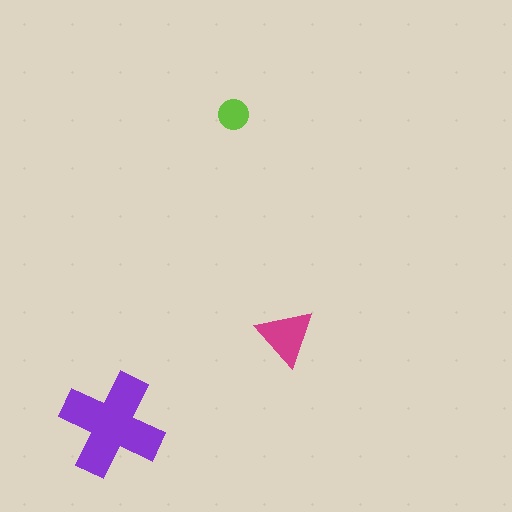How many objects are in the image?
There are 3 objects in the image.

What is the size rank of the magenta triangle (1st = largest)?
2nd.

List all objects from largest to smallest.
The purple cross, the magenta triangle, the lime circle.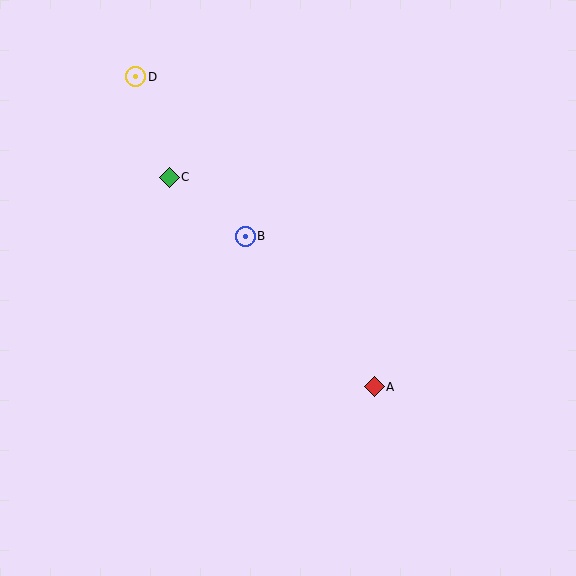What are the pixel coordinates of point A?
Point A is at (374, 387).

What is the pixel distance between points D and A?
The distance between D and A is 391 pixels.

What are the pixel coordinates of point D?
Point D is at (136, 77).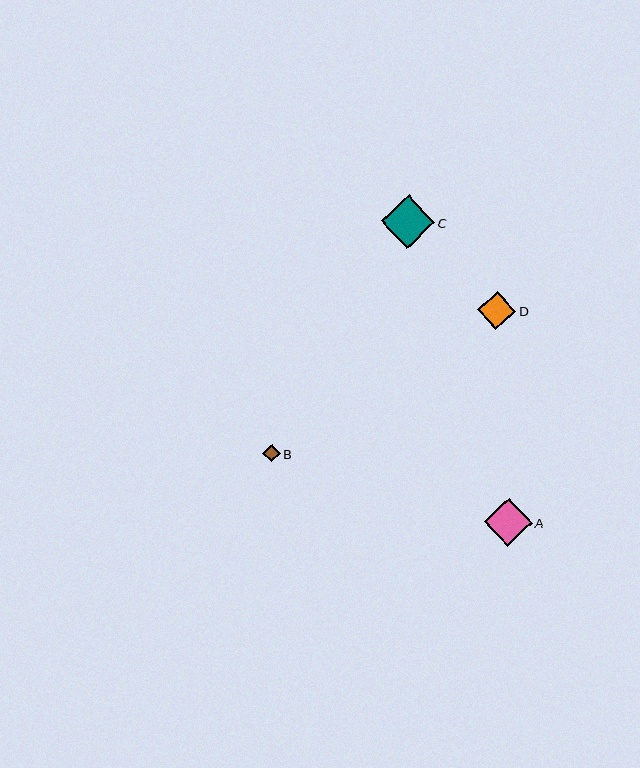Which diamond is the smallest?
Diamond B is the smallest with a size of approximately 18 pixels.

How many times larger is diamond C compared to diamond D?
Diamond C is approximately 1.4 times the size of diamond D.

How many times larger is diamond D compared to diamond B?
Diamond D is approximately 2.2 times the size of diamond B.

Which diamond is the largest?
Diamond C is the largest with a size of approximately 53 pixels.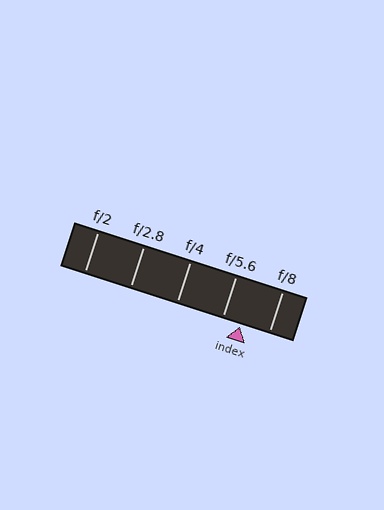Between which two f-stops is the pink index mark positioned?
The index mark is between f/5.6 and f/8.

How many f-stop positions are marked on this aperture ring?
There are 5 f-stop positions marked.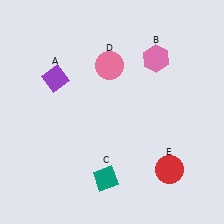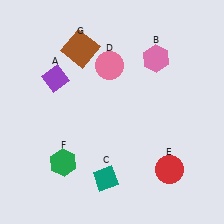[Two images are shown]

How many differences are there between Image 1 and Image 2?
There are 2 differences between the two images.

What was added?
A green hexagon (F), a brown square (G) were added in Image 2.